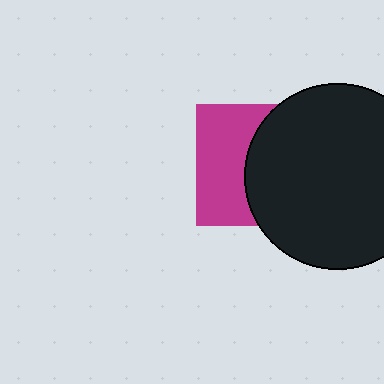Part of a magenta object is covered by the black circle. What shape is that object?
It is a square.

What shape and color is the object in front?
The object in front is a black circle.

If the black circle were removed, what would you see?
You would see the complete magenta square.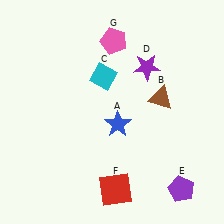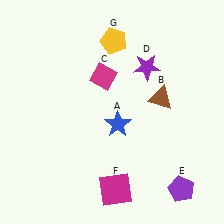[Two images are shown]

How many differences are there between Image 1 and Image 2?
There are 3 differences between the two images.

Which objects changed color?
C changed from cyan to magenta. F changed from red to magenta. G changed from pink to yellow.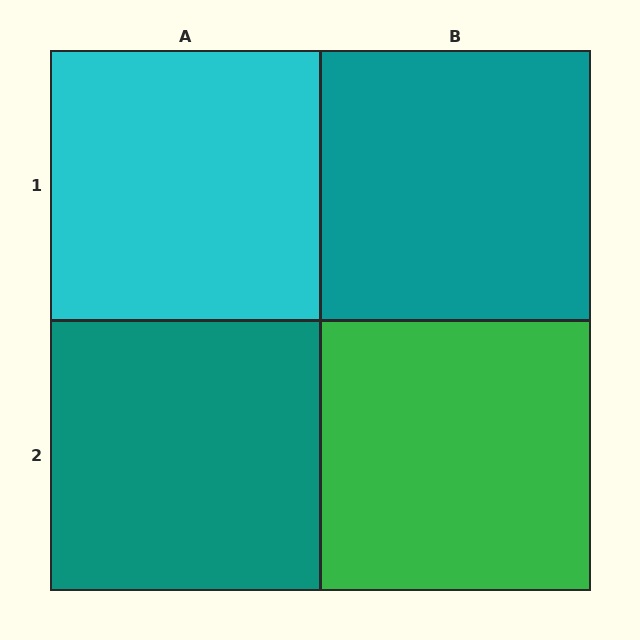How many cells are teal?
2 cells are teal.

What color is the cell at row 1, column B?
Teal.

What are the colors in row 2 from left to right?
Teal, green.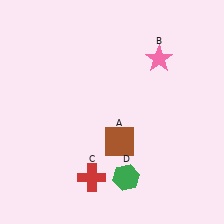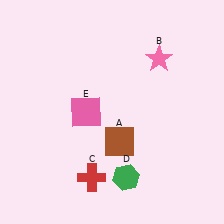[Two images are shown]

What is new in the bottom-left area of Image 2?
A pink square (E) was added in the bottom-left area of Image 2.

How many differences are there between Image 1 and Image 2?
There is 1 difference between the two images.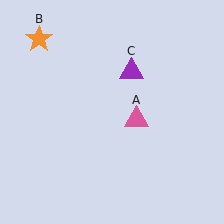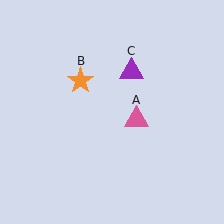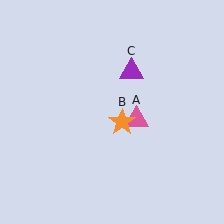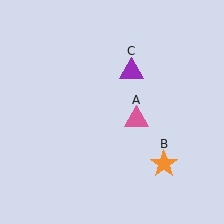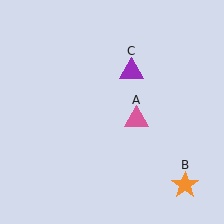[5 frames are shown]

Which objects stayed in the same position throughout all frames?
Pink triangle (object A) and purple triangle (object C) remained stationary.